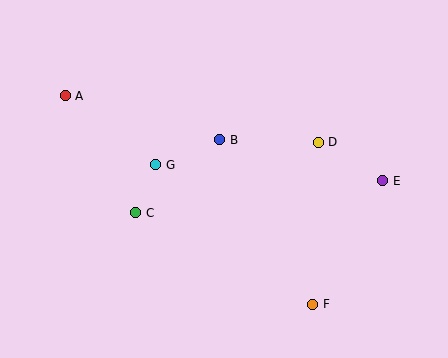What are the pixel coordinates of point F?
Point F is at (313, 304).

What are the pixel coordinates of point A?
Point A is at (65, 96).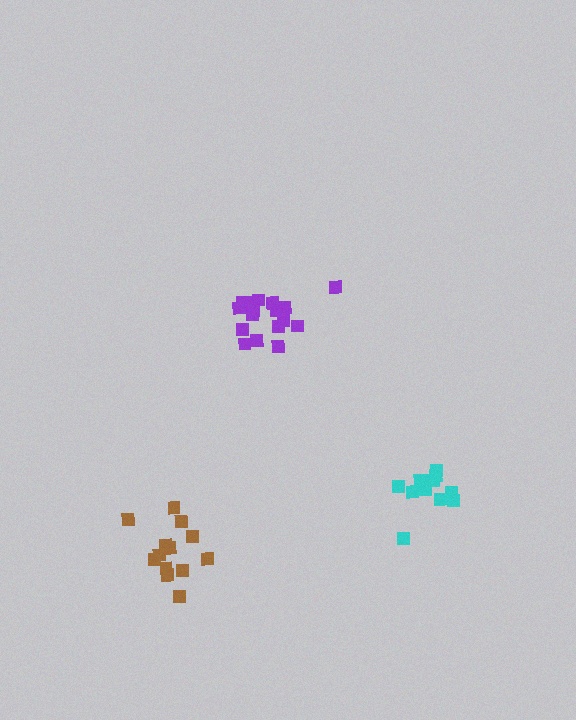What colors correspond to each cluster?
The clusters are colored: cyan, brown, purple.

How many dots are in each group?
Group 1: 12 dots, Group 2: 13 dots, Group 3: 17 dots (42 total).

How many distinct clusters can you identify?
There are 3 distinct clusters.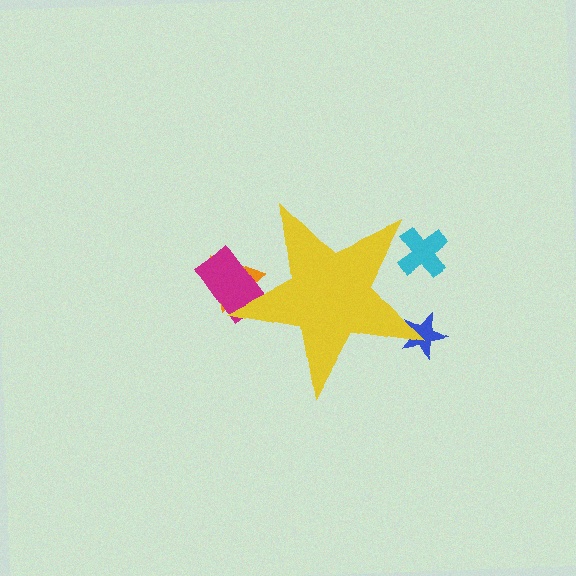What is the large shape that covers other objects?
A yellow star.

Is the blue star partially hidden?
Yes, the blue star is partially hidden behind the yellow star.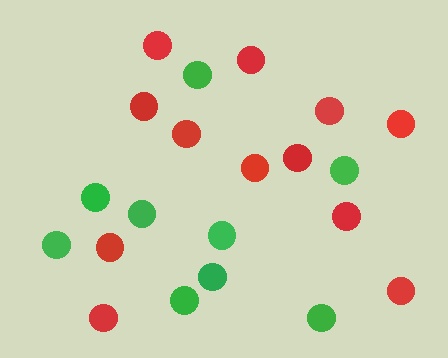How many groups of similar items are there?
There are 2 groups: one group of red circles (12) and one group of green circles (9).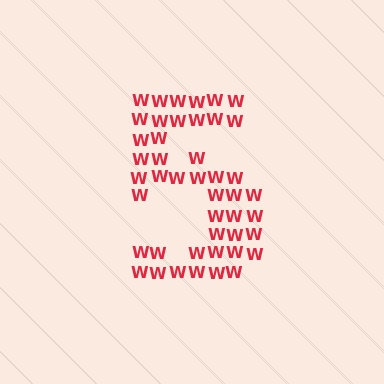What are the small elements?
The small elements are letter W's.